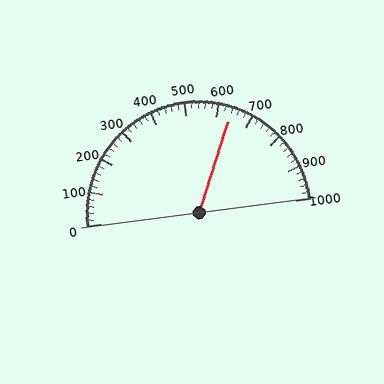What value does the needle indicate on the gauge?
The needle indicates approximately 640.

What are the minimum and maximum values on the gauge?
The gauge ranges from 0 to 1000.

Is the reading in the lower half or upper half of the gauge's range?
The reading is in the upper half of the range (0 to 1000).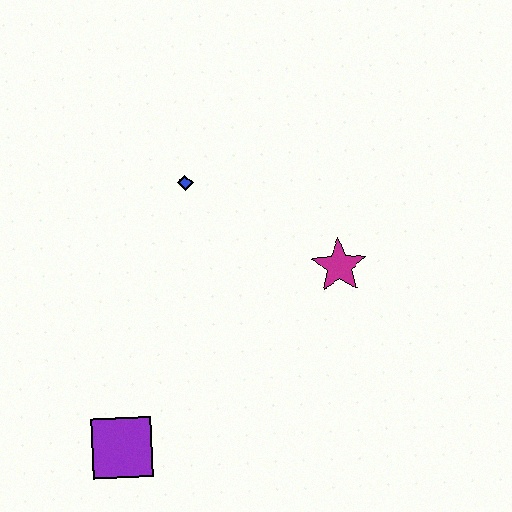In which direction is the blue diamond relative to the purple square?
The blue diamond is above the purple square.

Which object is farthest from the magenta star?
The purple square is farthest from the magenta star.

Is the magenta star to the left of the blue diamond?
No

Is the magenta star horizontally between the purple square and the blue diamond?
No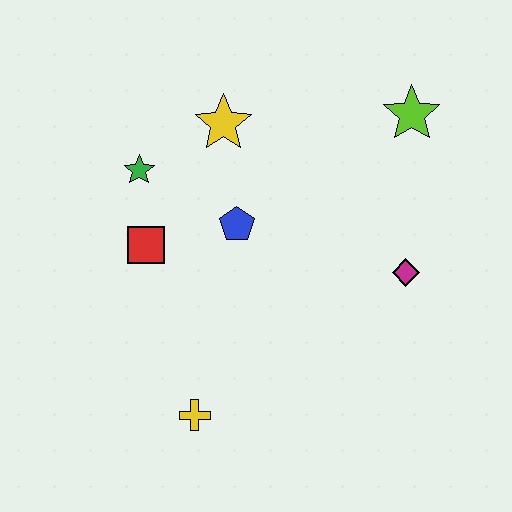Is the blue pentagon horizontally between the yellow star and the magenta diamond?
Yes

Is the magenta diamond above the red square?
No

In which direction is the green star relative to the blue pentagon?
The green star is to the left of the blue pentagon.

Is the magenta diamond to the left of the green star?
No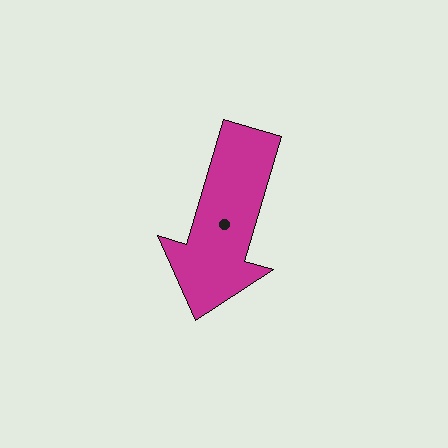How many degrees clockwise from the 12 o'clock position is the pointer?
Approximately 197 degrees.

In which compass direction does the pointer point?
South.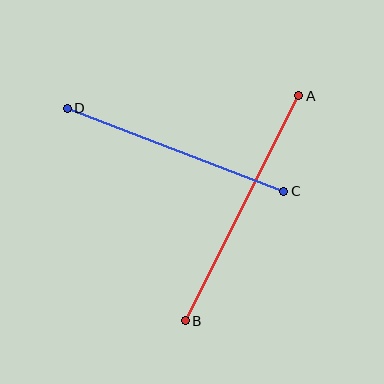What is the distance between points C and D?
The distance is approximately 232 pixels.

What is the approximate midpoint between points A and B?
The midpoint is at approximately (242, 208) pixels.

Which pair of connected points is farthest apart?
Points A and B are farthest apart.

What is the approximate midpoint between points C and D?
The midpoint is at approximately (175, 150) pixels.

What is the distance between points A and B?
The distance is approximately 252 pixels.